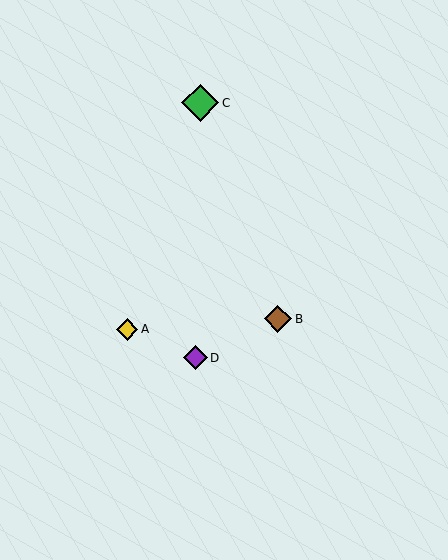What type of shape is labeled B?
Shape B is a brown diamond.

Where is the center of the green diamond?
The center of the green diamond is at (200, 103).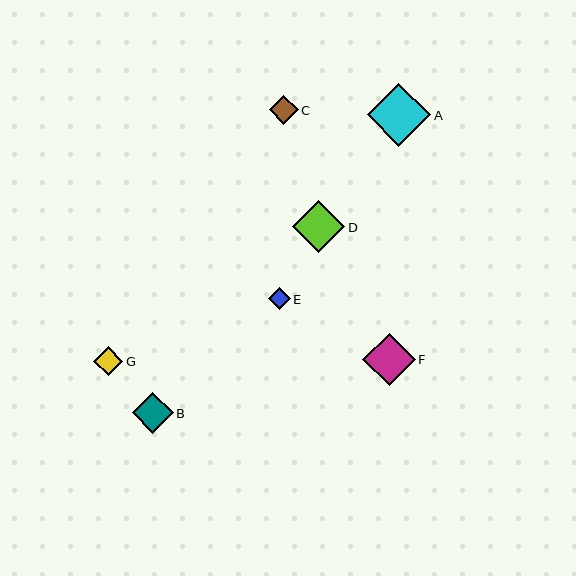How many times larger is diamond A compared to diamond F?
Diamond A is approximately 1.2 times the size of diamond F.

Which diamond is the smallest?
Diamond E is the smallest with a size of approximately 22 pixels.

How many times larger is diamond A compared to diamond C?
Diamond A is approximately 2.2 times the size of diamond C.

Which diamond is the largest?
Diamond A is the largest with a size of approximately 63 pixels.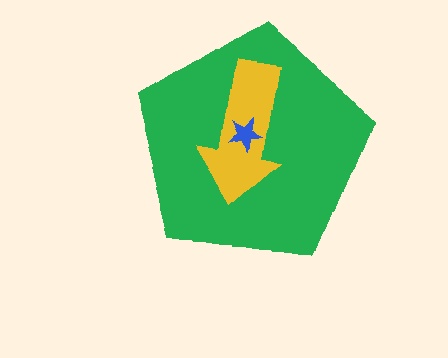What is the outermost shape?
The green pentagon.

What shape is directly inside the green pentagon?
The yellow arrow.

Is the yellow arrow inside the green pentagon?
Yes.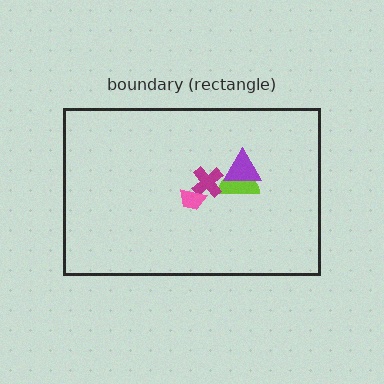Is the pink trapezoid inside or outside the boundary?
Inside.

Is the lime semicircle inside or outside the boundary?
Inside.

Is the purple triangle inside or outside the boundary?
Inside.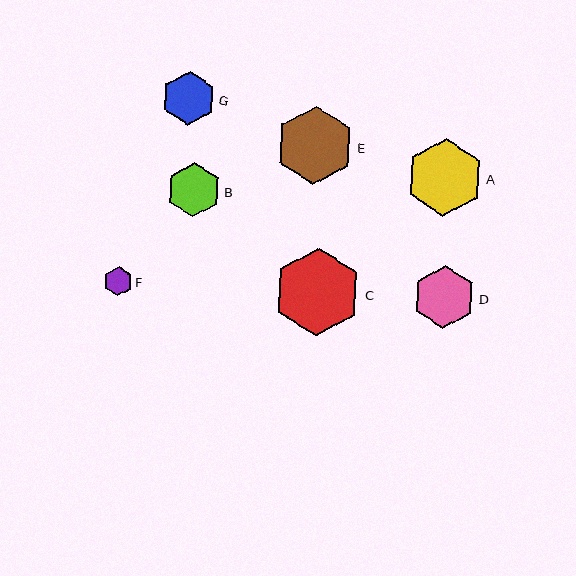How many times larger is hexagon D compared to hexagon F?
Hexagon D is approximately 2.2 times the size of hexagon F.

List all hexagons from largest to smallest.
From largest to smallest: C, E, A, D, B, G, F.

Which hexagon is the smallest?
Hexagon F is the smallest with a size of approximately 29 pixels.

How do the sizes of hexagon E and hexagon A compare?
Hexagon E and hexagon A are approximately the same size.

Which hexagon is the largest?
Hexagon C is the largest with a size of approximately 88 pixels.